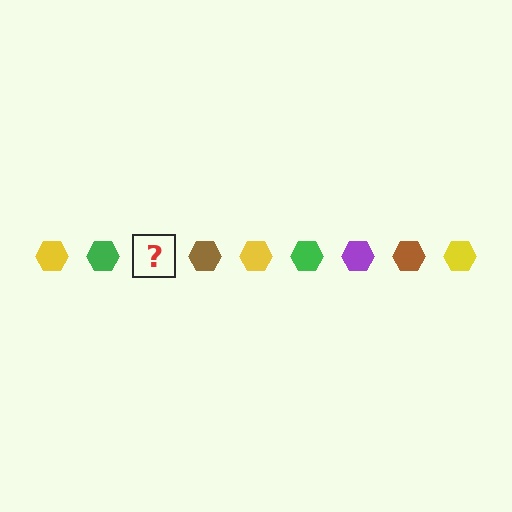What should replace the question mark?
The question mark should be replaced with a purple hexagon.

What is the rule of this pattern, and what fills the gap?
The rule is that the pattern cycles through yellow, green, purple, brown hexagons. The gap should be filled with a purple hexagon.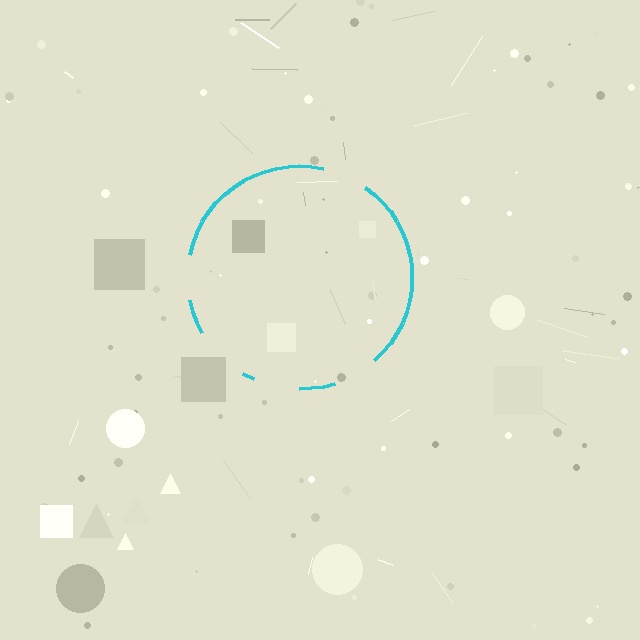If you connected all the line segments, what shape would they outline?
They would outline a circle.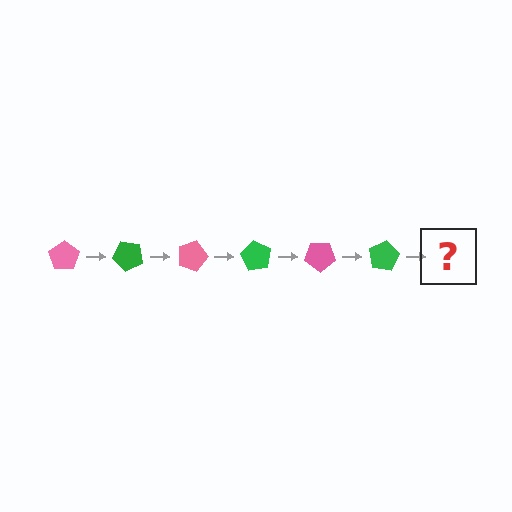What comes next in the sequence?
The next element should be a pink pentagon, rotated 270 degrees from the start.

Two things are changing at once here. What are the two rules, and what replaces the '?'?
The two rules are that it rotates 45 degrees each step and the color cycles through pink and green. The '?' should be a pink pentagon, rotated 270 degrees from the start.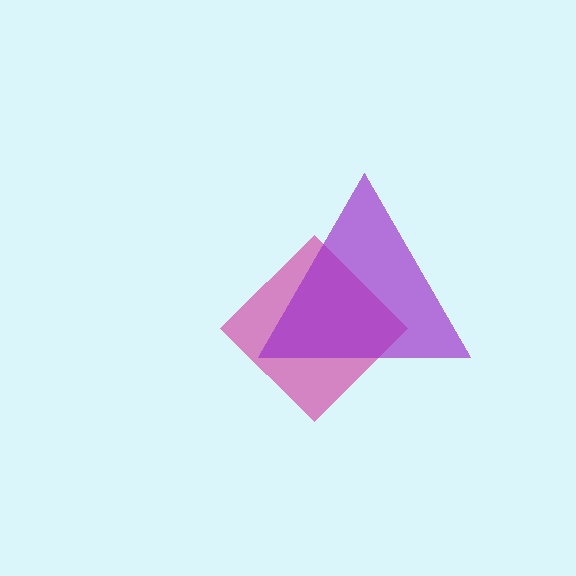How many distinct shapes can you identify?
There are 2 distinct shapes: a magenta diamond, a purple triangle.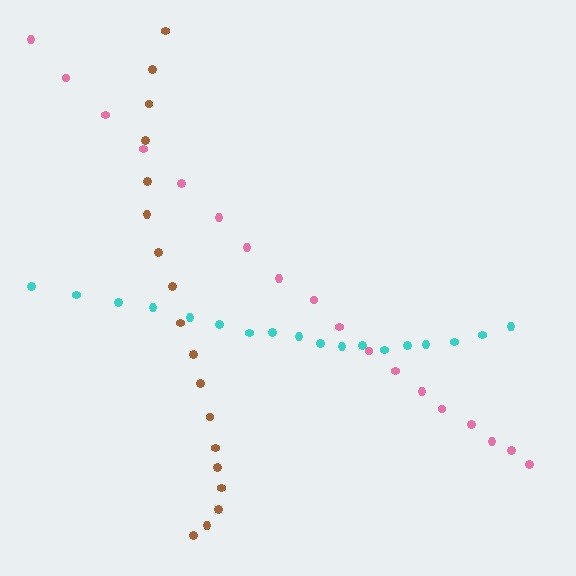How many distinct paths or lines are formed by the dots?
There are 3 distinct paths.